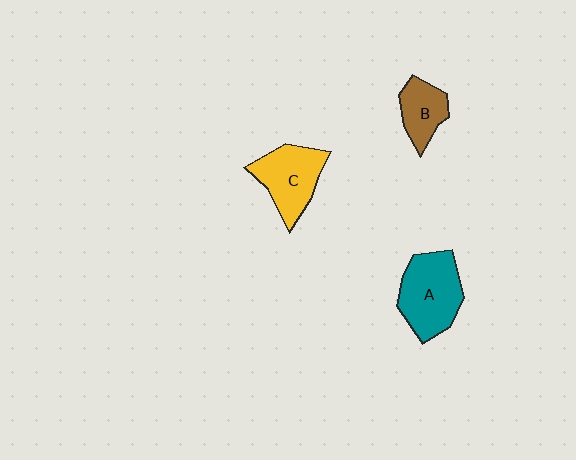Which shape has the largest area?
Shape A (teal).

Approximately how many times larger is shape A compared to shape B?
Approximately 1.8 times.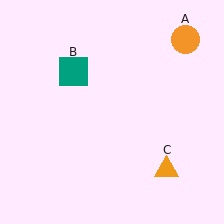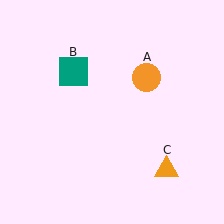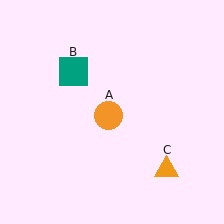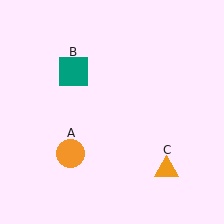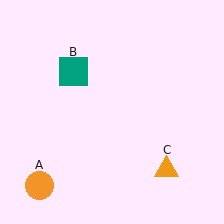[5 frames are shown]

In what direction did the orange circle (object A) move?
The orange circle (object A) moved down and to the left.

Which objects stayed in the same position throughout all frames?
Teal square (object B) and orange triangle (object C) remained stationary.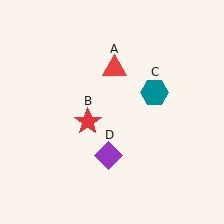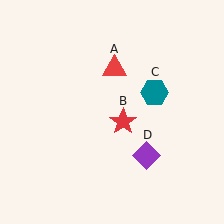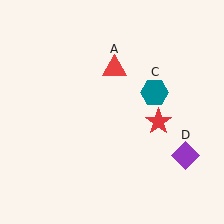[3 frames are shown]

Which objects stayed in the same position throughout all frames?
Red triangle (object A) and teal hexagon (object C) remained stationary.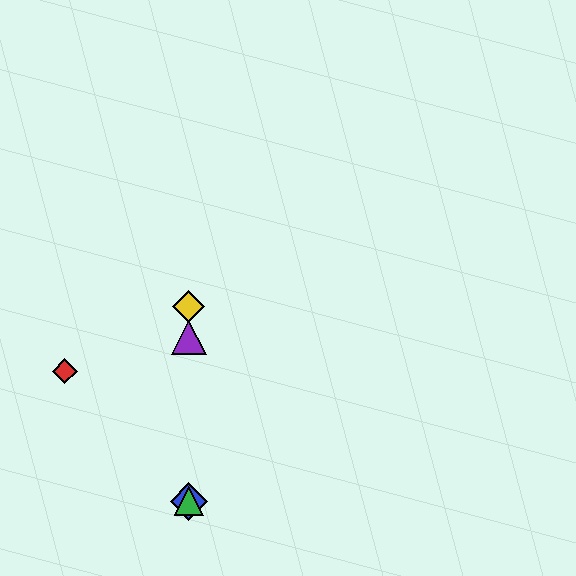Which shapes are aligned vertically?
The blue diamond, the green triangle, the yellow diamond, the purple triangle are aligned vertically.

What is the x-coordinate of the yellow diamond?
The yellow diamond is at x≈189.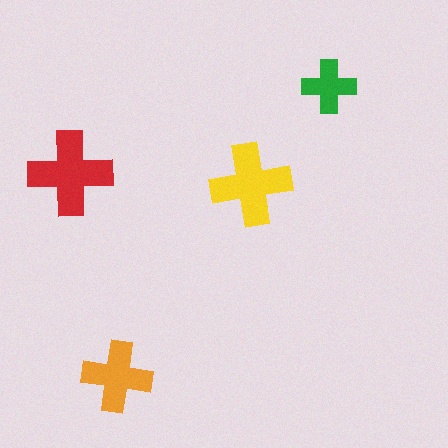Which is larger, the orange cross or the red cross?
The red one.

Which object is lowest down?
The orange cross is bottommost.